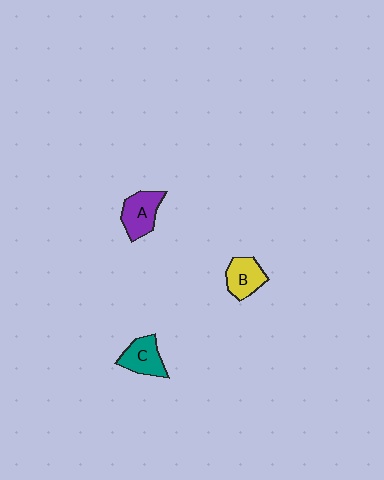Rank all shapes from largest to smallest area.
From largest to smallest: A (purple), C (teal), B (yellow).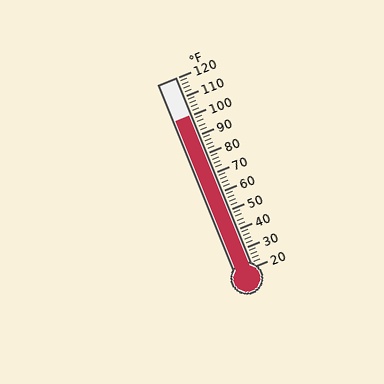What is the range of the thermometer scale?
The thermometer scale ranges from 20°F to 120°F.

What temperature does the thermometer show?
The thermometer shows approximately 100°F.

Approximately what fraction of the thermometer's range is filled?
The thermometer is filled to approximately 80% of its range.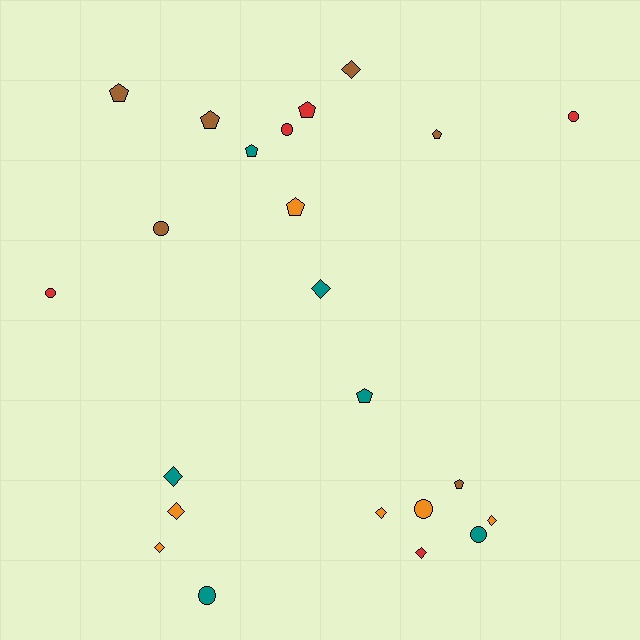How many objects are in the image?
There are 23 objects.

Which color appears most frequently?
Teal, with 6 objects.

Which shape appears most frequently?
Pentagon, with 8 objects.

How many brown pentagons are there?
There are 4 brown pentagons.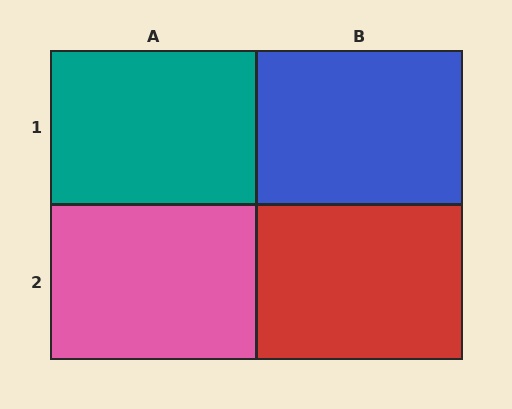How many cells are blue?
1 cell is blue.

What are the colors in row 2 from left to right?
Pink, red.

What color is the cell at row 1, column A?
Teal.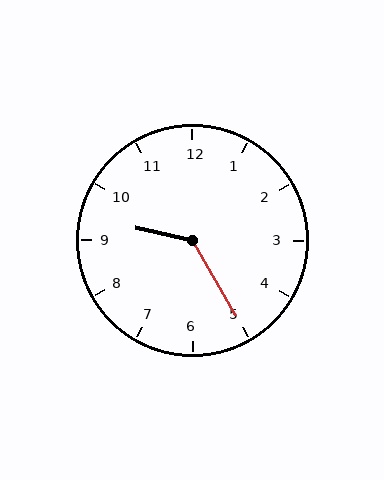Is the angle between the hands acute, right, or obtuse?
It is obtuse.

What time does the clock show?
9:25.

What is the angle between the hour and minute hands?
Approximately 132 degrees.